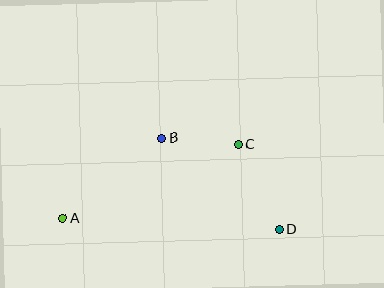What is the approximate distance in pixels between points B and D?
The distance between B and D is approximately 149 pixels.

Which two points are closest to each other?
Points B and C are closest to each other.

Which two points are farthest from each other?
Points A and D are farthest from each other.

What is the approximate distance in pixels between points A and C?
The distance between A and C is approximately 190 pixels.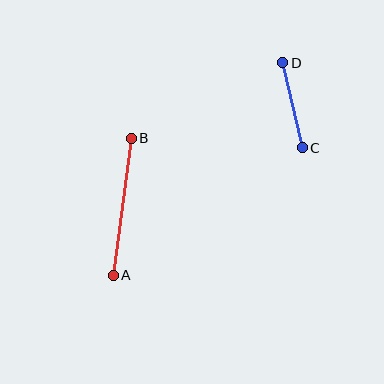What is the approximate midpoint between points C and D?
The midpoint is at approximately (292, 105) pixels.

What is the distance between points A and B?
The distance is approximately 138 pixels.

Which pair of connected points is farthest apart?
Points A and B are farthest apart.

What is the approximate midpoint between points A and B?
The midpoint is at approximately (122, 207) pixels.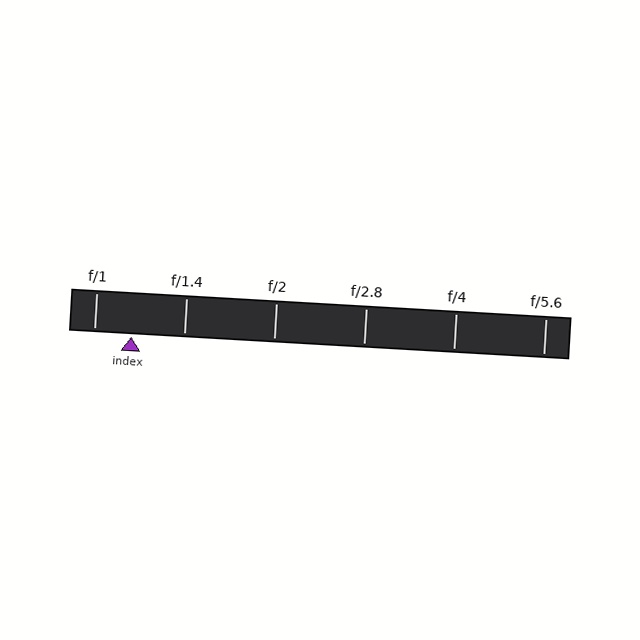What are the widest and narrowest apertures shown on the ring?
The widest aperture shown is f/1 and the narrowest is f/5.6.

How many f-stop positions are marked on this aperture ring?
There are 6 f-stop positions marked.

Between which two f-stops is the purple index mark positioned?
The index mark is between f/1 and f/1.4.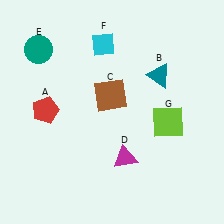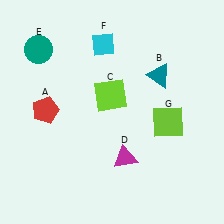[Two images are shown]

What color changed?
The square (C) changed from brown in Image 1 to lime in Image 2.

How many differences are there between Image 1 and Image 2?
There is 1 difference between the two images.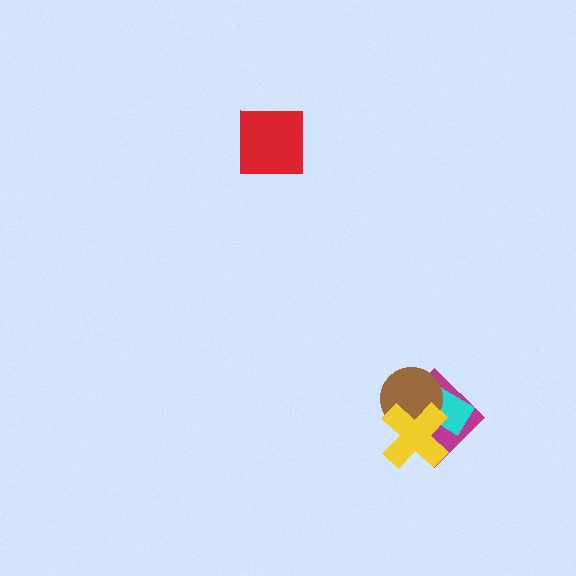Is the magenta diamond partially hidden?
Yes, it is partially covered by another shape.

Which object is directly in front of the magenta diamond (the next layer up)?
The cyan rectangle is directly in front of the magenta diamond.